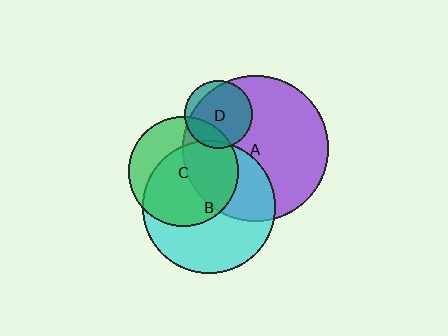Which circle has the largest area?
Circle A (purple).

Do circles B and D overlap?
Yes.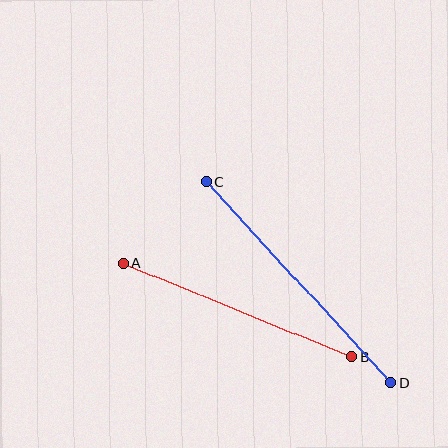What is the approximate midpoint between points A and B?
The midpoint is at approximately (237, 310) pixels.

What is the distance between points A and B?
The distance is approximately 247 pixels.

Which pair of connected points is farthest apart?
Points C and D are farthest apart.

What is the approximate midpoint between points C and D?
The midpoint is at approximately (298, 282) pixels.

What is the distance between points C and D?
The distance is approximately 273 pixels.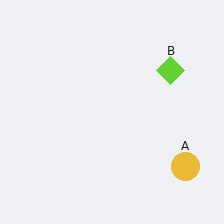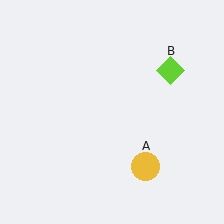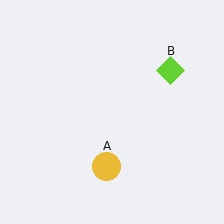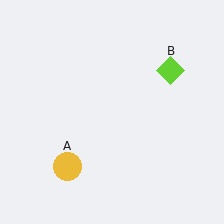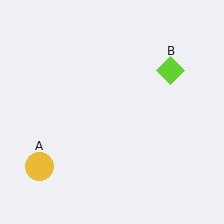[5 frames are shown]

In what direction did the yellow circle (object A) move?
The yellow circle (object A) moved left.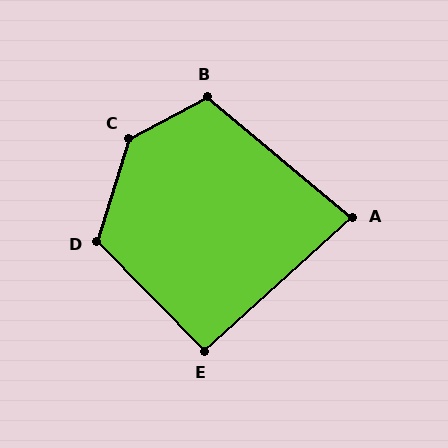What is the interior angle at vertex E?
Approximately 93 degrees (approximately right).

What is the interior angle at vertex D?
Approximately 118 degrees (obtuse).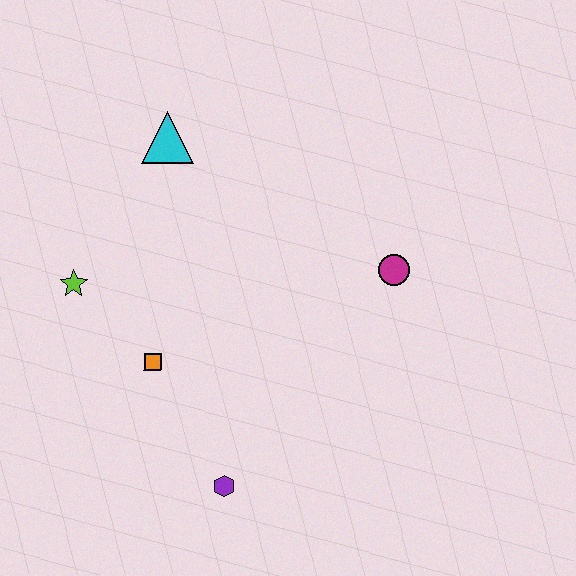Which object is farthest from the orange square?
The magenta circle is farthest from the orange square.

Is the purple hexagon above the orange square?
No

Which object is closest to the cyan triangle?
The lime star is closest to the cyan triangle.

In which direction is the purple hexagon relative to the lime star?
The purple hexagon is below the lime star.